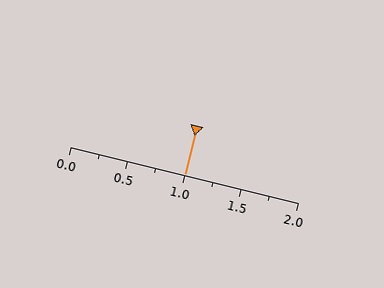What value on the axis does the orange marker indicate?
The marker indicates approximately 1.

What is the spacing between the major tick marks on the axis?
The major ticks are spaced 0.5 apart.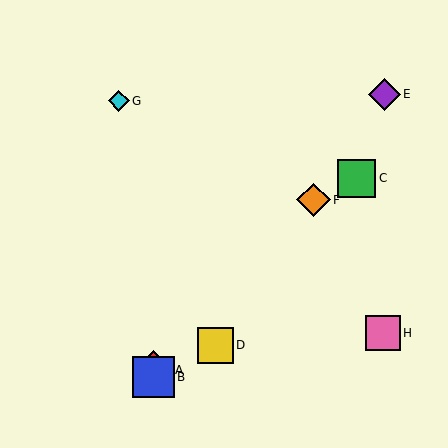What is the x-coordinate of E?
Object E is at x≈384.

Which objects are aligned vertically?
Objects A, B are aligned vertically.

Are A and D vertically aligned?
No, A is at x≈153 and D is at x≈215.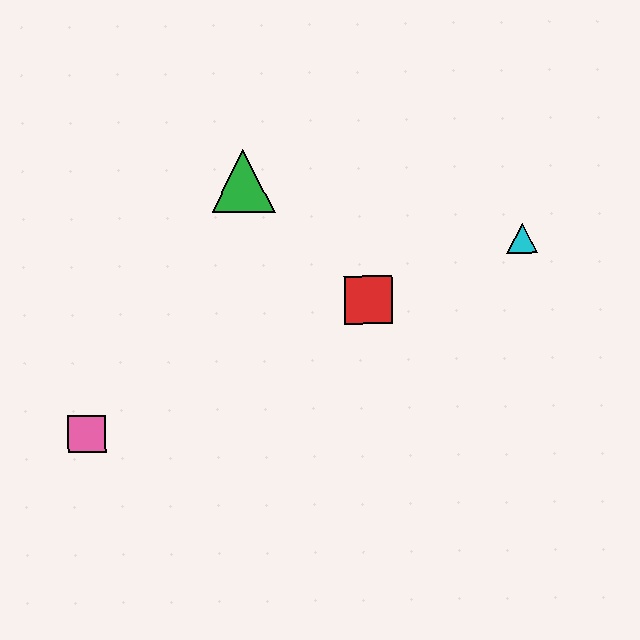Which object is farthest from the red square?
The pink square is farthest from the red square.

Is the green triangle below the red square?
No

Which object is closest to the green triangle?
The red square is closest to the green triangle.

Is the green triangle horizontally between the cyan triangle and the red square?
No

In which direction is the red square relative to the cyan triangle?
The red square is to the left of the cyan triangle.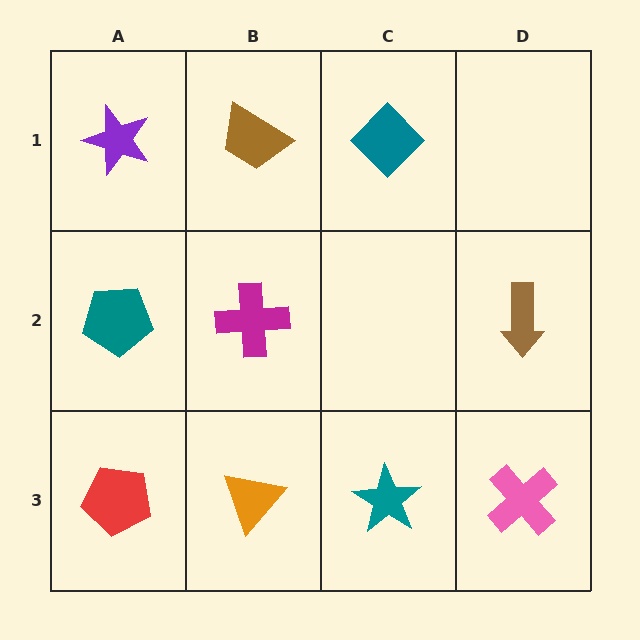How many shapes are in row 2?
3 shapes.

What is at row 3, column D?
A pink cross.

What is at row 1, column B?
A brown trapezoid.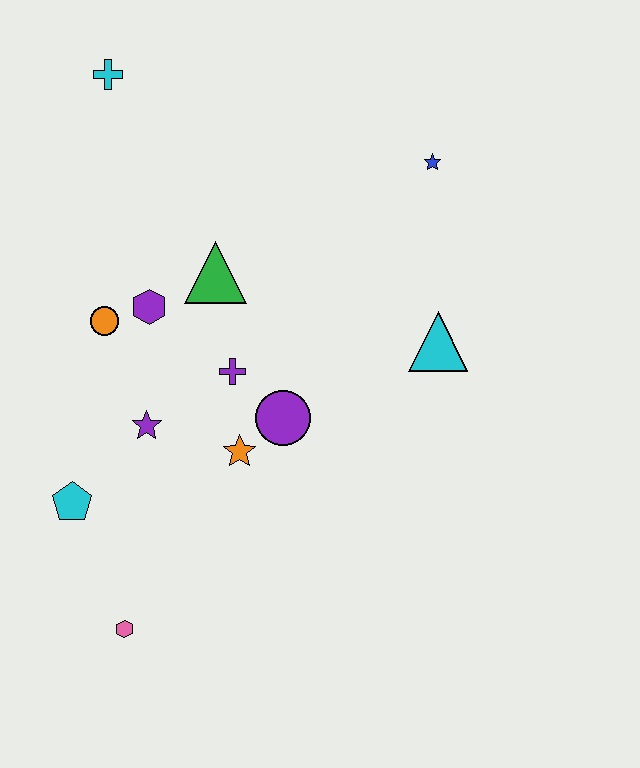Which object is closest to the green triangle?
The purple hexagon is closest to the green triangle.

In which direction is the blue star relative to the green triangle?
The blue star is to the right of the green triangle.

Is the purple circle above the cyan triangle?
No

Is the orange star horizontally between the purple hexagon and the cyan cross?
No